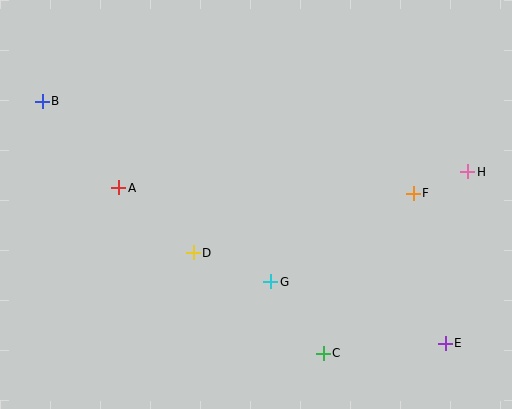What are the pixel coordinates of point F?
Point F is at (413, 193).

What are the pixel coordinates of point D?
Point D is at (193, 253).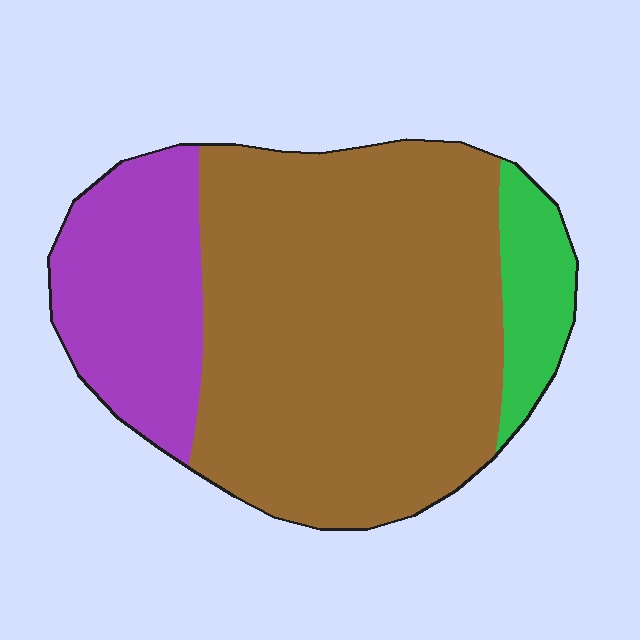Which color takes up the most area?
Brown, at roughly 70%.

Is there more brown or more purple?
Brown.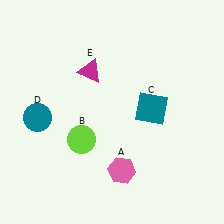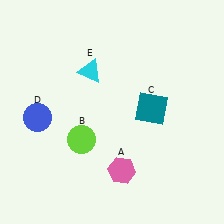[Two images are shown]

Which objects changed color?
D changed from teal to blue. E changed from magenta to cyan.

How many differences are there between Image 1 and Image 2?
There are 2 differences between the two images.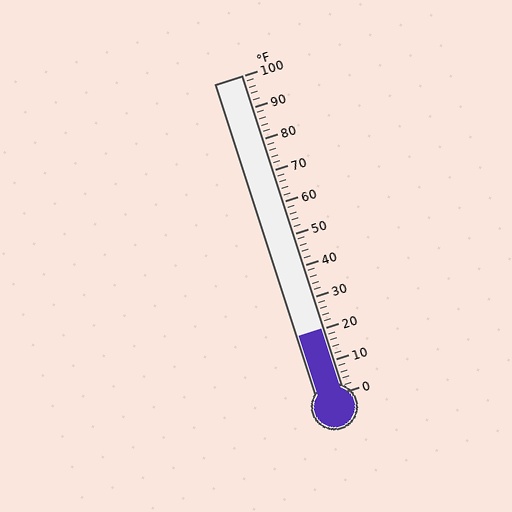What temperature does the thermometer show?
The thermometer shows approximately 20°F.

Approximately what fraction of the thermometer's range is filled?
The thermometer is filled to approximately 20% of its range.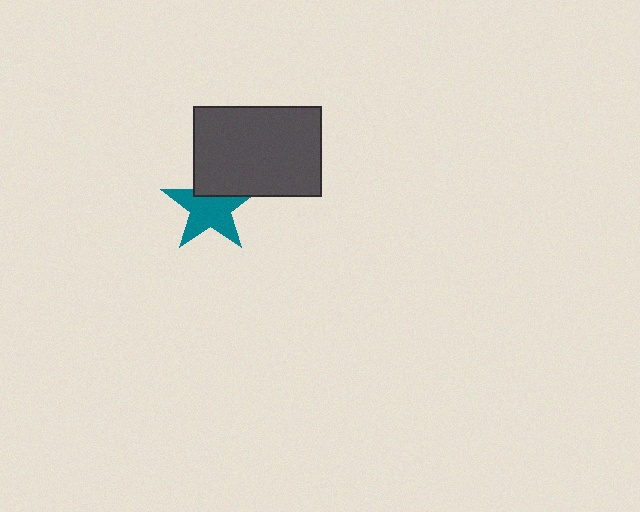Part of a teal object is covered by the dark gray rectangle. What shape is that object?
It is a star.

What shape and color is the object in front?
The object in front is a dark gray rectangle.